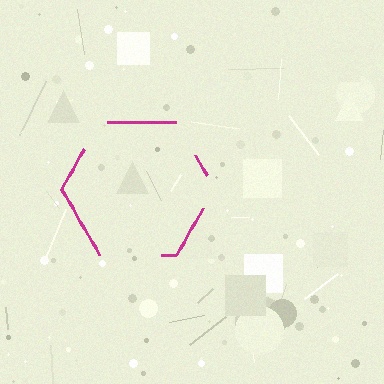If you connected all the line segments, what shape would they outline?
They would outline a hexagon.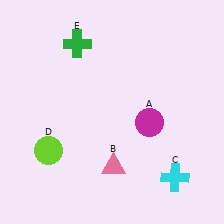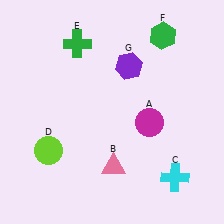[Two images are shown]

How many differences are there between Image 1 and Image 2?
There are 2 differences between the two images.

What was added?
A green hexagon (F), a purple hexagon (G) were added in Image 2.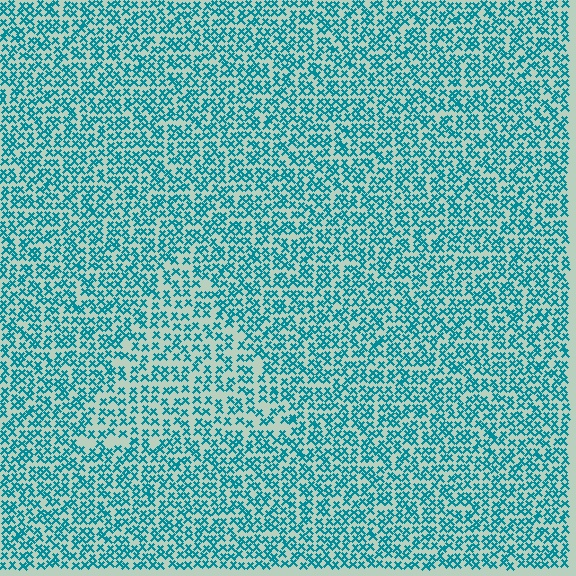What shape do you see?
I see a triangle.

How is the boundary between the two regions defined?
The boundary is defined by a change in element density (approximately 1.5x ratio). All elements are the same color, size, and shape.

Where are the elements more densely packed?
The elements are more densely packed outside the triangle boundary.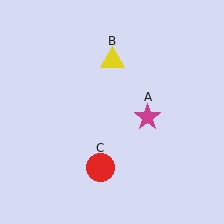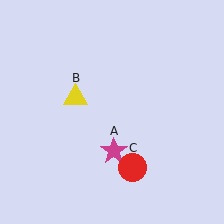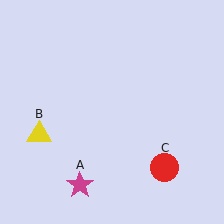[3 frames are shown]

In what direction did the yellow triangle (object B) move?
The yellow triangle (object B) moved down and to the left.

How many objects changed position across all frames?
3 objects changed position: magenta star (object A), yellow triangle (object B), red circle (object C).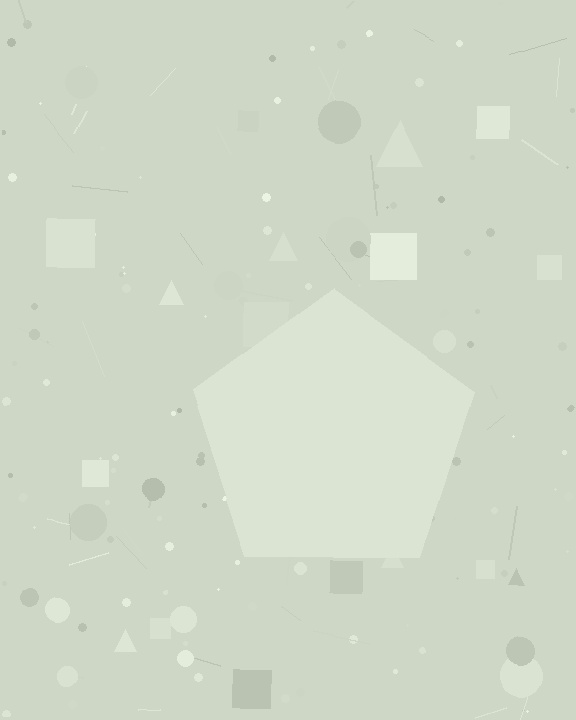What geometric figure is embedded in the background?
A pentagon is embedded in the background.